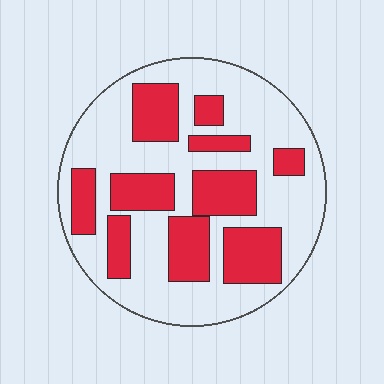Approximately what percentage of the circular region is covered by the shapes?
Approximately 35%.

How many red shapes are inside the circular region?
10.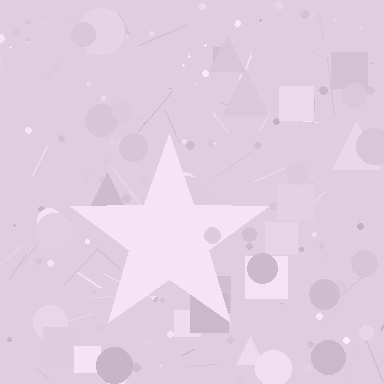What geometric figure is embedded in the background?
A star is embedded in the background.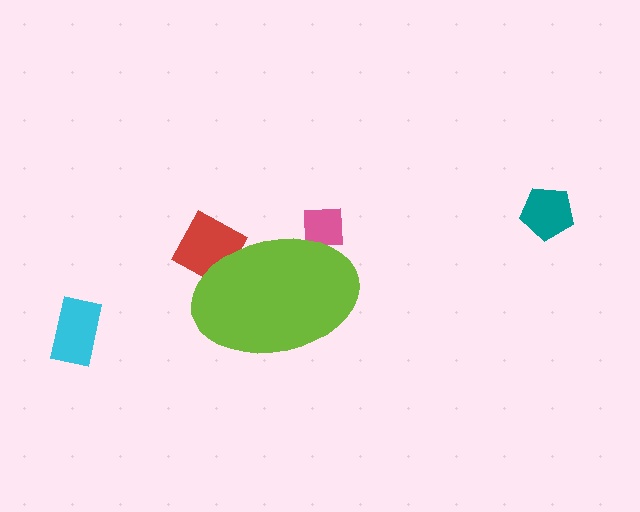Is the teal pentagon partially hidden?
No, the teal pentagon is fully visible.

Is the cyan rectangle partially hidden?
No, the cyan rectangle is fully visible.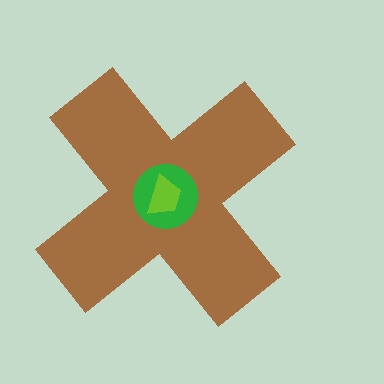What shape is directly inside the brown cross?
The green circle.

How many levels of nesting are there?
3.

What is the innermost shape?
The lime trapezoid.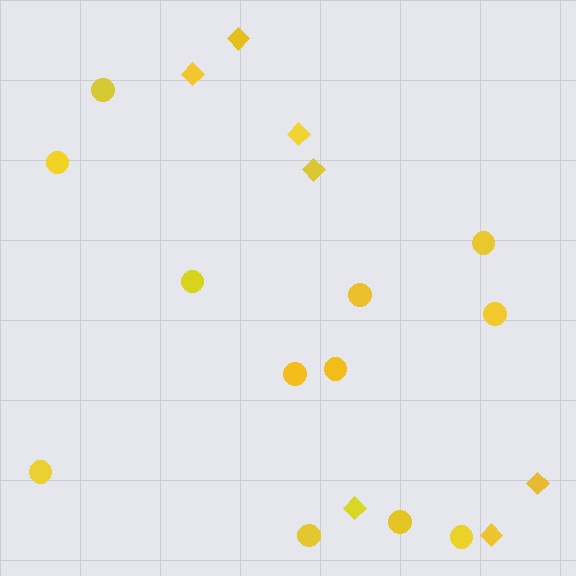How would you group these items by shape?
There are 2 groups: one group of diamonds (7) and one group of circles (12).